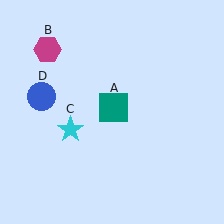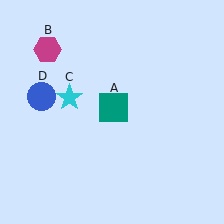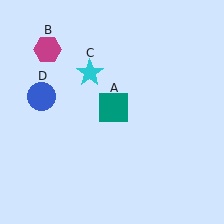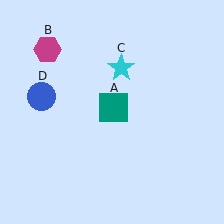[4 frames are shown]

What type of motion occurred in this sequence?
The cyan star (object C) rotated clockwise around the center of the scene.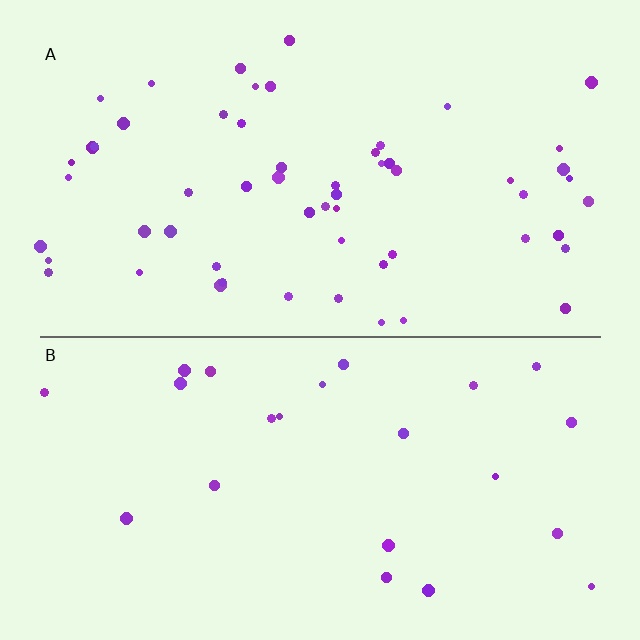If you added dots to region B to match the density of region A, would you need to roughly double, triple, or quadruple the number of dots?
Approximately double.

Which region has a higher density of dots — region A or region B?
A (the top).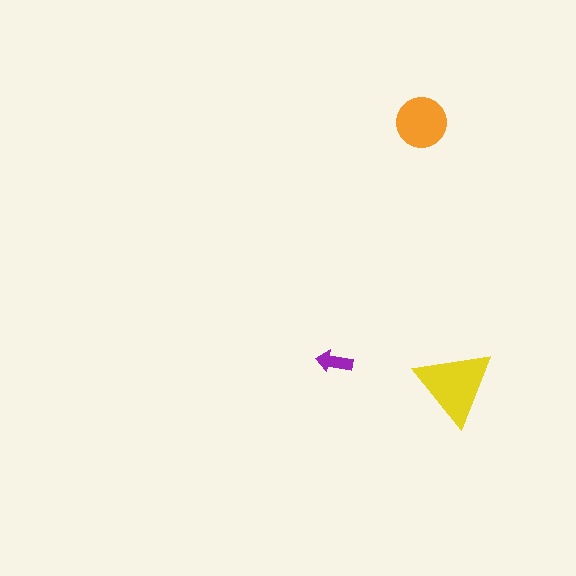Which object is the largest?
The yellow triangle.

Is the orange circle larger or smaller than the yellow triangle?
Smaller.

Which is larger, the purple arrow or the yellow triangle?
The yellow triangle.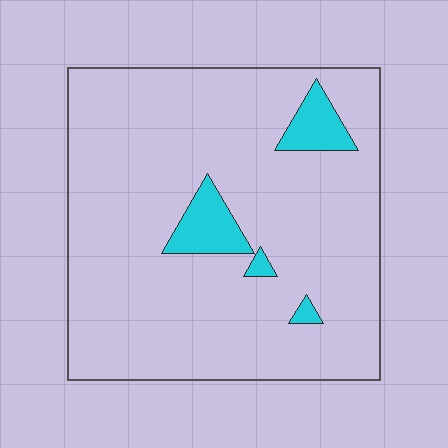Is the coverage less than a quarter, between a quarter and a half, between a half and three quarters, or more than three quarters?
Less than a quarter.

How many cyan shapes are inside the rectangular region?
4.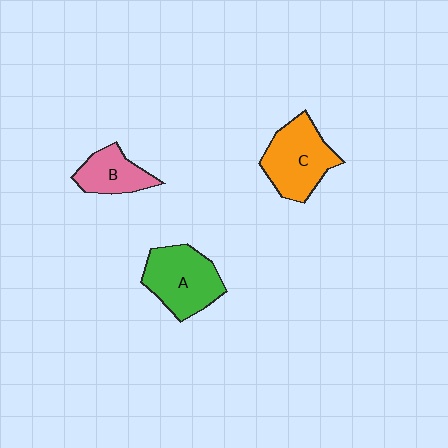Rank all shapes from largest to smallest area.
From largest to smallest: C (orange), A (green), B (pink).